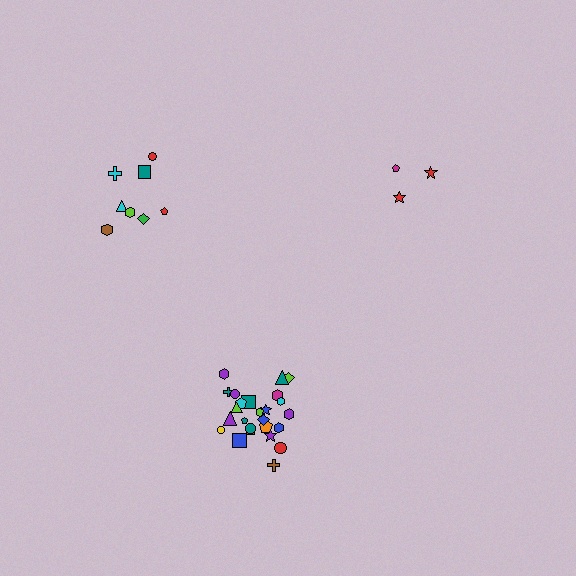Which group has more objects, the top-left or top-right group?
The top-left group.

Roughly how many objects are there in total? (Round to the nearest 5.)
Roughly 35 objects in total.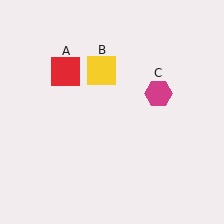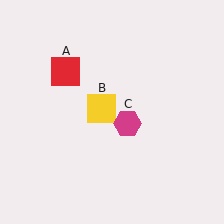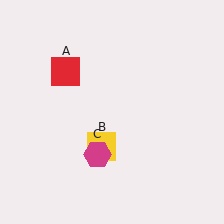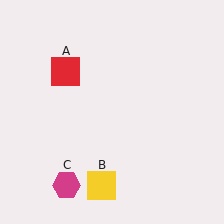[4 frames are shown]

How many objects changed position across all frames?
2 objects changed position: yellow square (object B), magenta hexagon (object C).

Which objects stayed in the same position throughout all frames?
Red square (object A) remained stationary.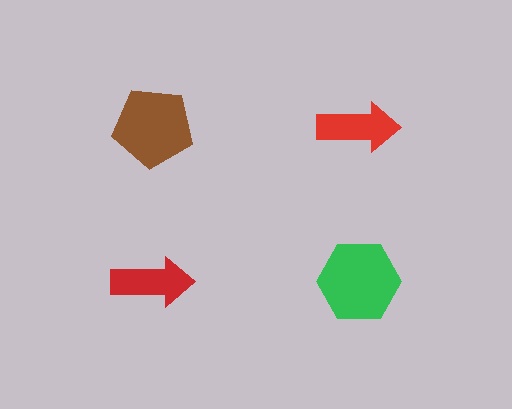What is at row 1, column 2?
A red arrow.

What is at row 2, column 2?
A green hexagon.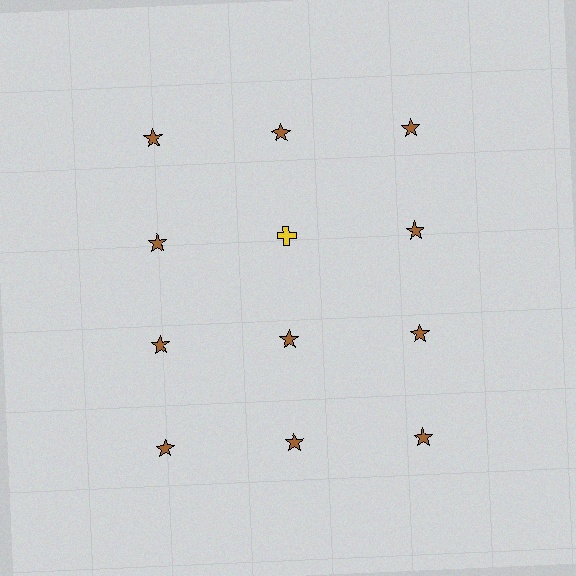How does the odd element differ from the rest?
It differs in both color (yellow instead of brown) and shape (cross instead of star).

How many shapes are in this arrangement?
There are 12 shapes arranged in a grid pattern.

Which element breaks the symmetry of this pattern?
The yellow cross in the second row, second from left column breaks the symmetry. All other shapes are brown stars.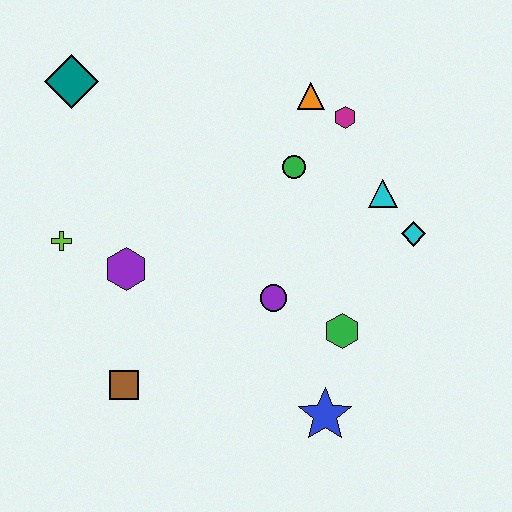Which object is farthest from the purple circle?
The teal diamond is farthest from the purple circle.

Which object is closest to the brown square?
The purple hexagon is closest to the brown square.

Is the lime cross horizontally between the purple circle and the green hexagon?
No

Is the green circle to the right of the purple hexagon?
Yes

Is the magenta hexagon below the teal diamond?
Yes